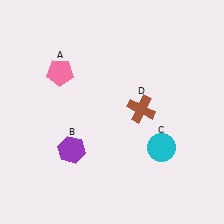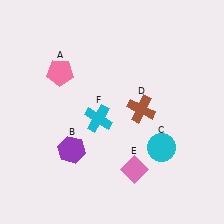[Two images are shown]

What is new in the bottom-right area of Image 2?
A pink diamond (E) was added in the bottom-right area of Image 2.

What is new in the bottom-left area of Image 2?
A cyan cross (F) was added in the bottom-left area of Image 2.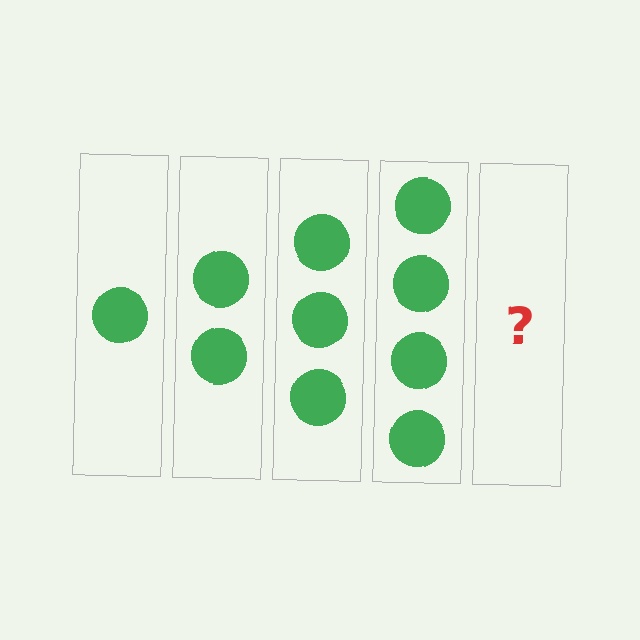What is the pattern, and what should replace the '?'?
The pattern is that each step adds one more circle. The '?' should be 5 circles.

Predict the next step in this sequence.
The next step is 5 circles.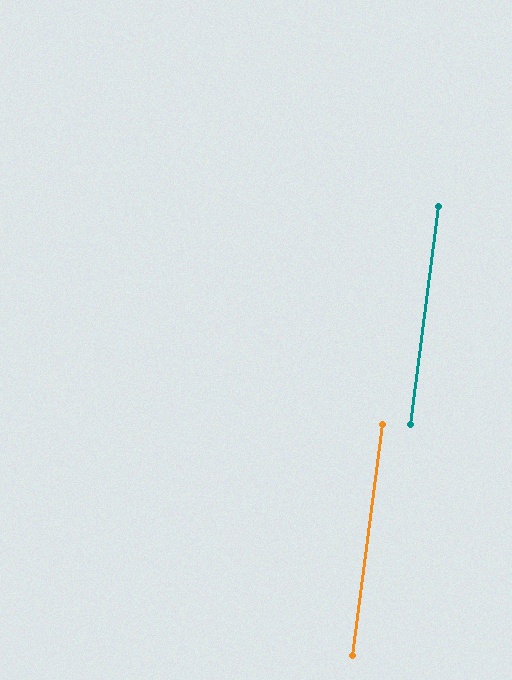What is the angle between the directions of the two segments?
Approximately 0 degrees.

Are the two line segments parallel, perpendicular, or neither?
Parallel — their directions differ by only 0.2°.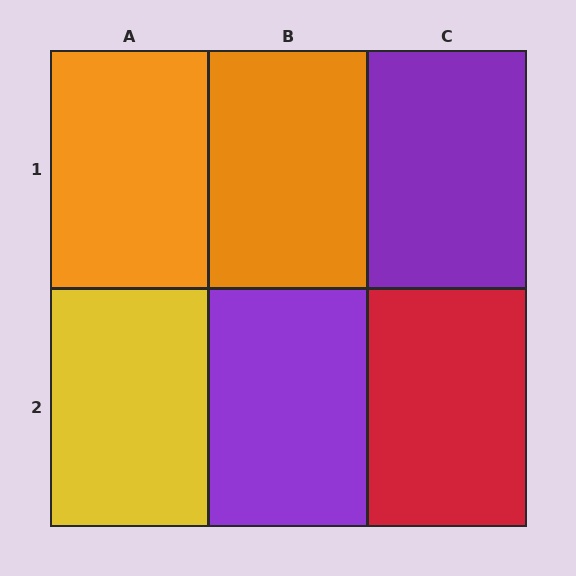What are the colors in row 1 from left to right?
Orange, orange, purple.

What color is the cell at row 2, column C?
Red.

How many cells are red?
1 cell is red.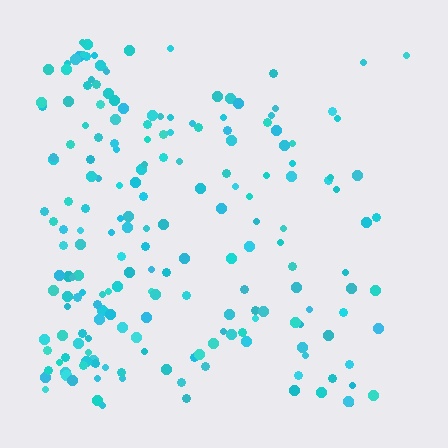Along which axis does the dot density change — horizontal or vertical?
Horizontal.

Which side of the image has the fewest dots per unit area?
The right.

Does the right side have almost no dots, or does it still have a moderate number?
Still a moderate number, just noticeably fewer than the left.